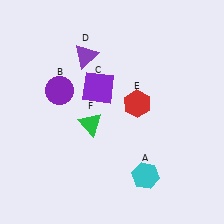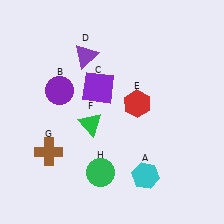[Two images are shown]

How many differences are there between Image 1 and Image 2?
There are 2 differences between the two images.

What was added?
A brown cross (G), a green circle (H) were added in Image 2.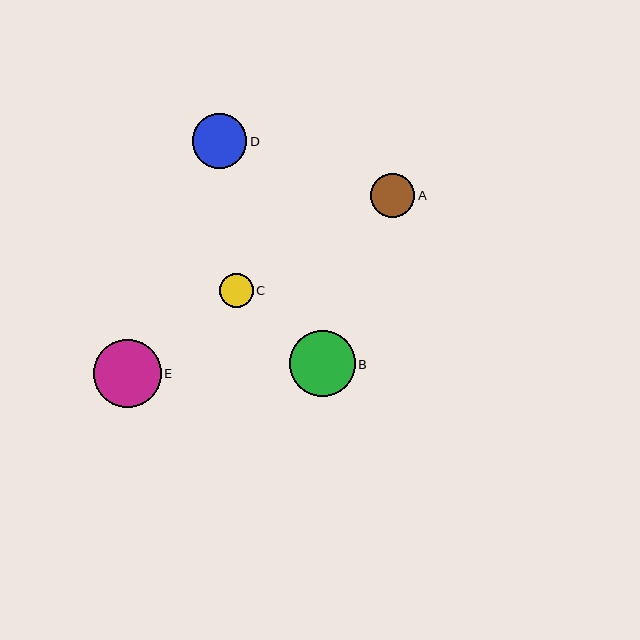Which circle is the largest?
Circle E is the largest with a size of approximately 68 pixels.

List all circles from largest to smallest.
From largest to smallest: E, B, D, A, C.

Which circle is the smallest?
Circle C is the smallest with a size of approximately 34 pixels.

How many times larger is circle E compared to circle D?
Circle E is approximately 1.2 times the size of circle D.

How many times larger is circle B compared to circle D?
Circle B is approximately 1.2 times the size of circle D.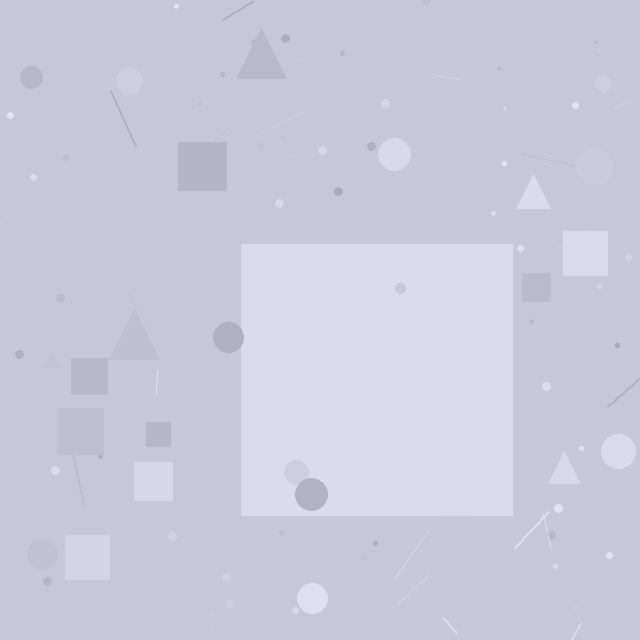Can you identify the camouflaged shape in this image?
The camouflaged shape is a square.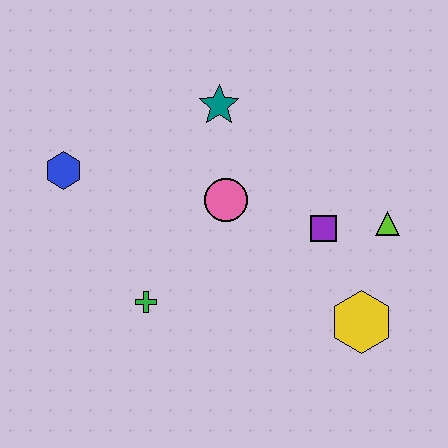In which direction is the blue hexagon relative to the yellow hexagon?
The blue hexagon is to the left of the yellow hexagon.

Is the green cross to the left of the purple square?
Yes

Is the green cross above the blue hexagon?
No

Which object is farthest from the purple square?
The blue hexagon is farthest from the purple square.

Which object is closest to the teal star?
The pink circle is closest to the teal star.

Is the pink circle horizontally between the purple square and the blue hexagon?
Yes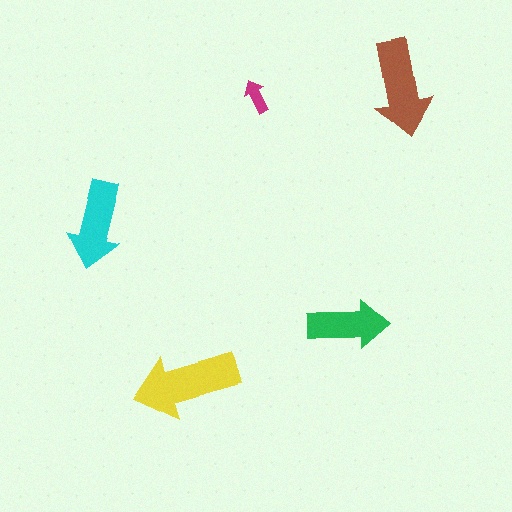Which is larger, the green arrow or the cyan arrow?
The cyan one.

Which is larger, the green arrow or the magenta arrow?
The green one.